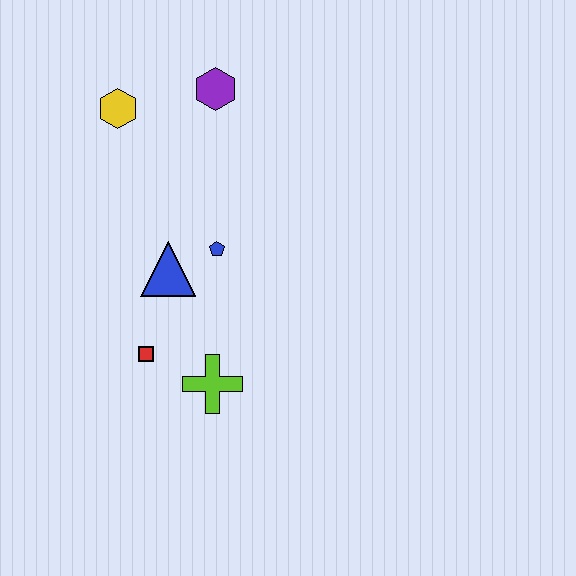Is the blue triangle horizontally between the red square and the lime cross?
Yes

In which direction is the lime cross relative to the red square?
The lime cross is to the right of the red square.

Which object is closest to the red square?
The lime cross is closest to the red square.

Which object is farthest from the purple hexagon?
The lime cross is farthest from the purple hexagon.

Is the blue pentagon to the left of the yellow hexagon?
No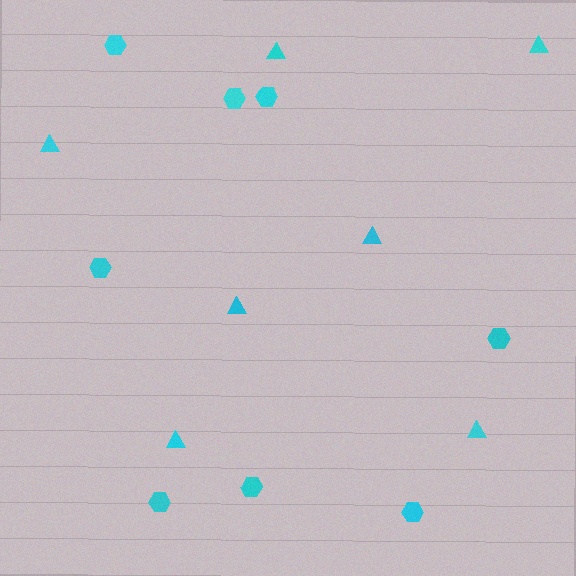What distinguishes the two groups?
There are 2 groups: one group of hexagons (8) and one group of triangles (7).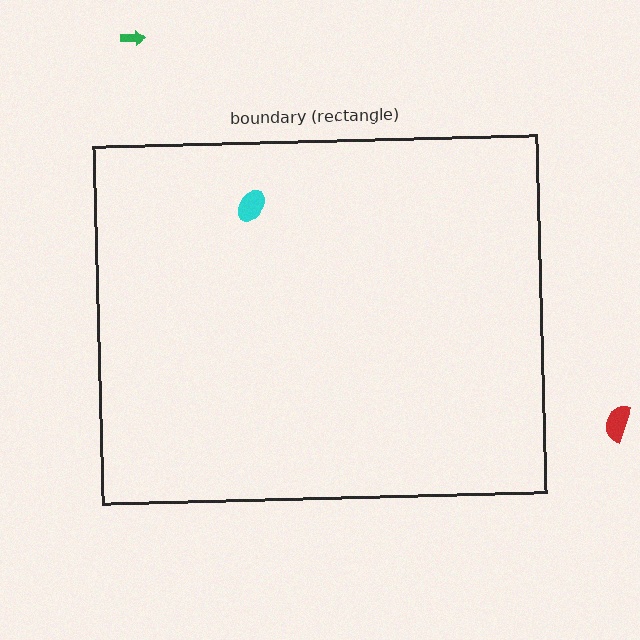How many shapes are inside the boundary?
1 inside, 2 outside.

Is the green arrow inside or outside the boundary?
Outside.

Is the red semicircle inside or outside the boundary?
Outside.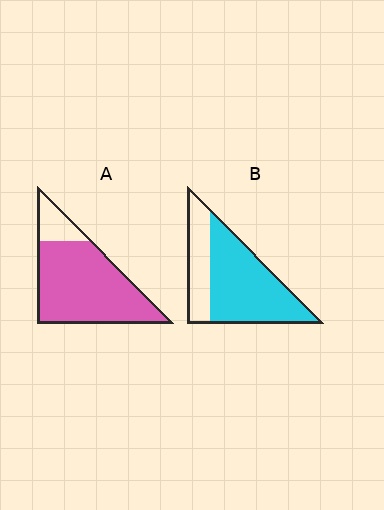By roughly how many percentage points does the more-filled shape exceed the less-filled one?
By roughly 15 percentage points (A over B).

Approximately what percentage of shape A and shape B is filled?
A is approximately 85% and B is approximately 70%.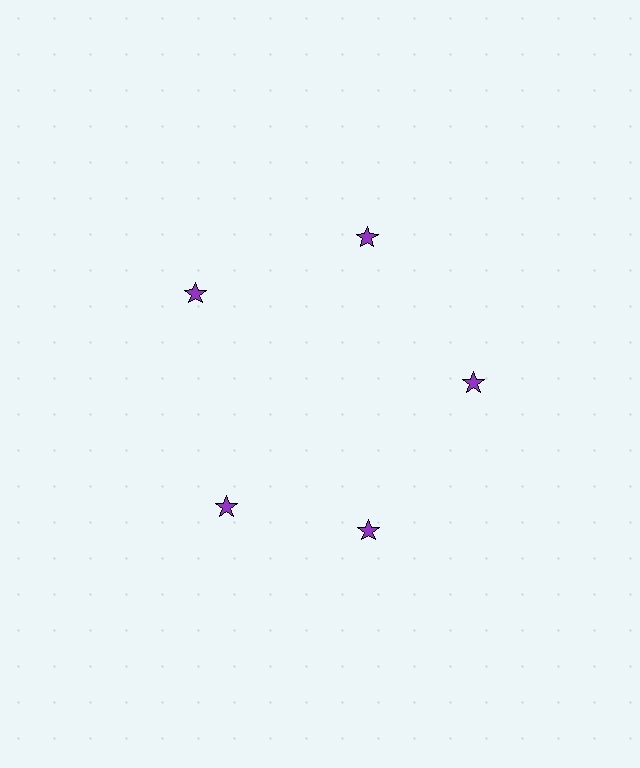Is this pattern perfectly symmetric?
No. The 5 purple stars are arranged in a ring, but one element near the 8 o'clock position is rotated out of alignment along the ring, breaking the 5-fold rotational symmetry.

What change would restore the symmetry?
The symmetry would be restored by rotating it back into even spacing with its neighbors so that all 5 stars sit at equal angles and equal distance from the center.